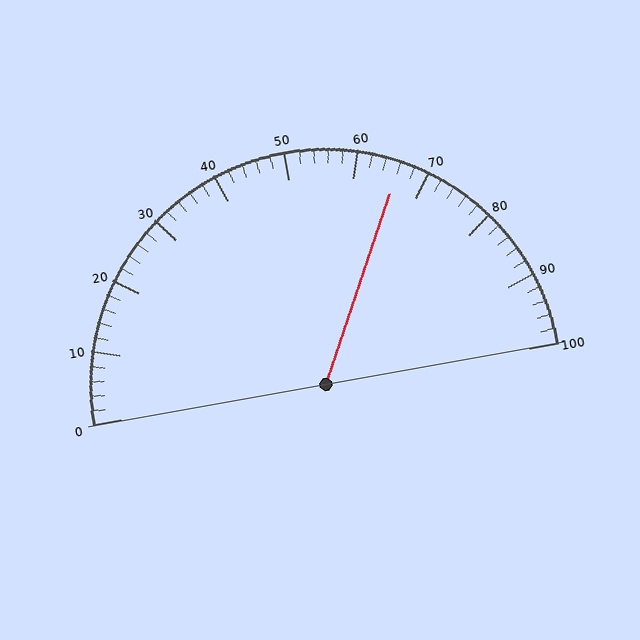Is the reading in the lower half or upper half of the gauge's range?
The reading is in the upper half of the range (0 to 100).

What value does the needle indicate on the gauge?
The needle indicates approximately 66.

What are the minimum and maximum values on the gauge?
The gauge ranges from 0 to 100.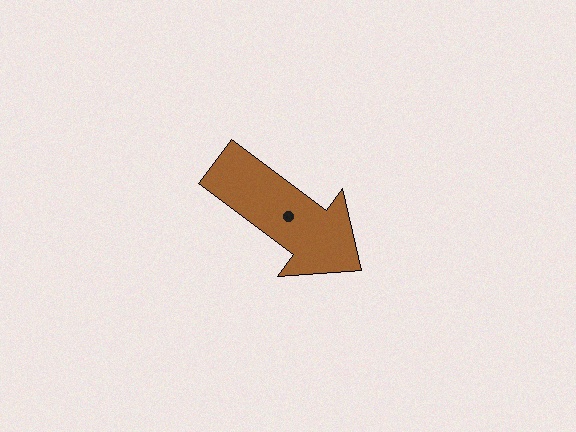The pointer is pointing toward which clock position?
Roughly 4 o'clock.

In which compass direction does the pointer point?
Southeast.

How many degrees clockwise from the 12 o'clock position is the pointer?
Approximately 127 degrees.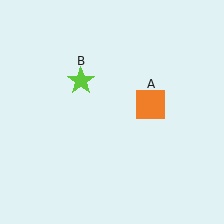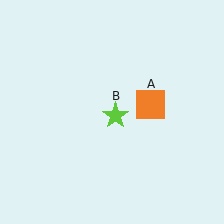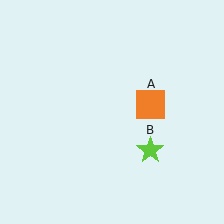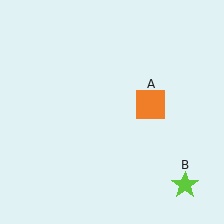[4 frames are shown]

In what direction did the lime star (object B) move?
The lime star (object B) moved down and to the right.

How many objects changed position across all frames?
1 object changed position: lime star (object B).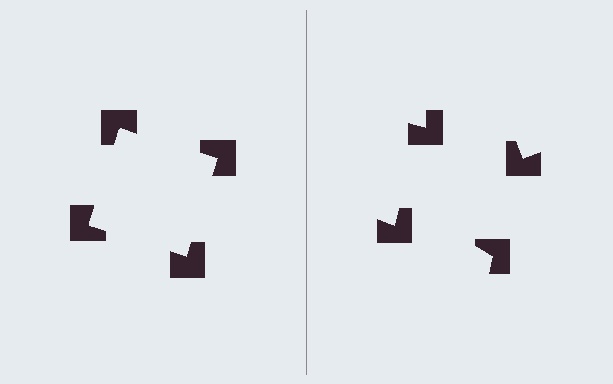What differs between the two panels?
The notched squares are positioned identically on both sides; only the wedge orientations differ. On the left they align to a square; on the right they are misaligned.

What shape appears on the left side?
An illusory square.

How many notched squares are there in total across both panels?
8 — 4 on each side.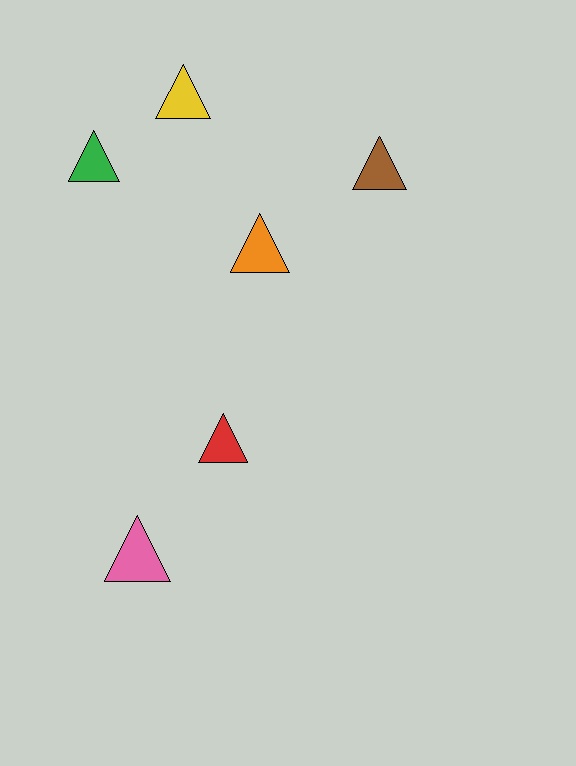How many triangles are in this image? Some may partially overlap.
There are 6 triangles.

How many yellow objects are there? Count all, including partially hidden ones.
There is 1 yellow object.